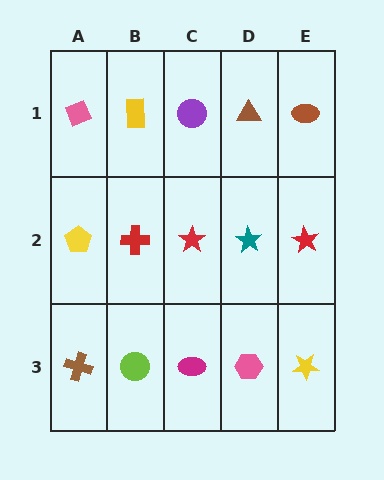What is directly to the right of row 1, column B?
A purple circle.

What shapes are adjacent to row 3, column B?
A red cross (row 2, column B), a brown cross (row 3, column A), a magenta ellipse (row 3, column C).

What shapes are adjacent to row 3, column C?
A red star (row 2, column C), a lime circle (row 3, column B), a pink hexagon (row 3, column D).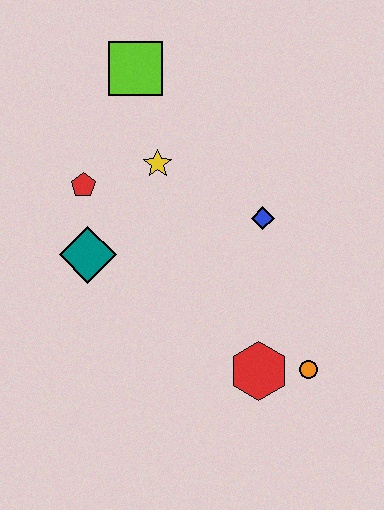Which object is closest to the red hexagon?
The orange circle is closest to the red hexagon.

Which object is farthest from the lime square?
The orange circle is farthest from the lime square.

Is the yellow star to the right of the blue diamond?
No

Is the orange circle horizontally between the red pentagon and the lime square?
No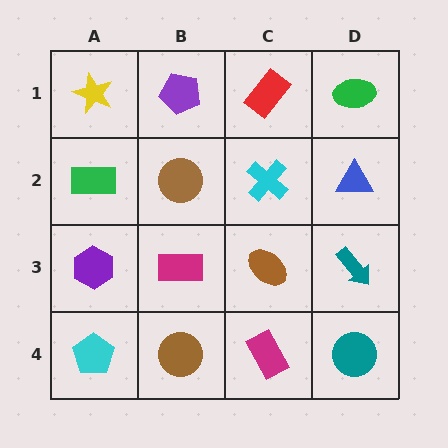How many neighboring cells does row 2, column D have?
3.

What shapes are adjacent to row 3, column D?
A blue triangle (row 2, column D), a teal circle (row 4, column D), a brown ellipse (row 3, column C).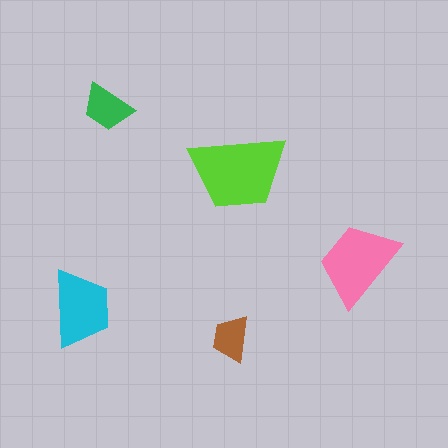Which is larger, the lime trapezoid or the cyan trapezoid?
The lime one.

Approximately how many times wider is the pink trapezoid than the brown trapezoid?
About 2 times wider.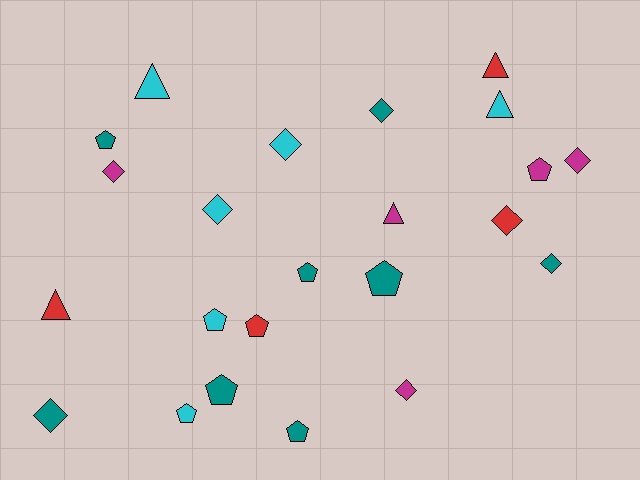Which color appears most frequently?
Teal, with 8 objects.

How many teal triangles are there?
There are no teal triangles.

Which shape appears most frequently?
Pentagon, with 9 objects.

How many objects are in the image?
There are 23 objects.